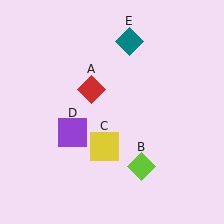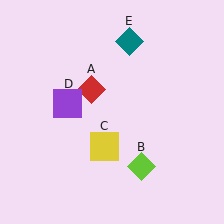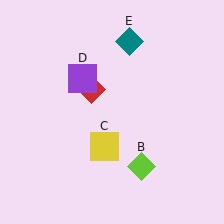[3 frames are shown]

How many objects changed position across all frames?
1 object changed position: purple square (object D).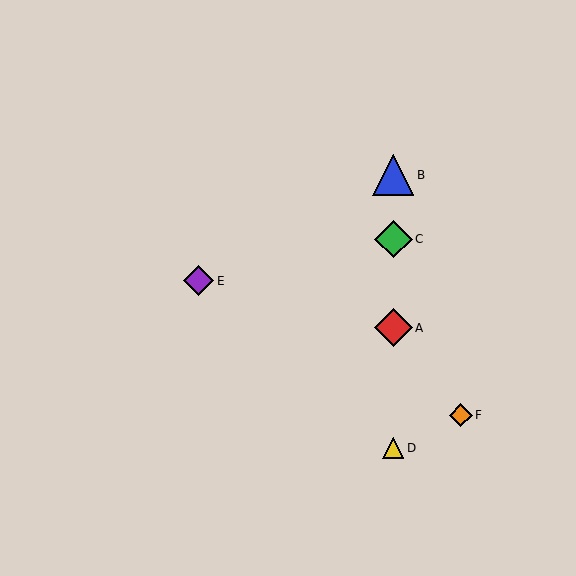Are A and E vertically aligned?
No, A is at x≈393 and E is at x≈199.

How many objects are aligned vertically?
4 objects (A, B, C, D) are aligned vertically.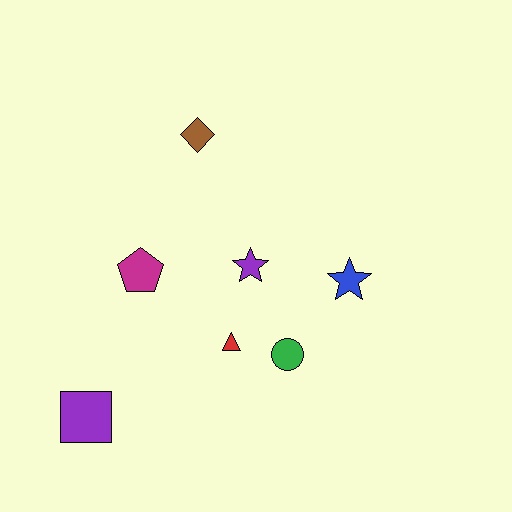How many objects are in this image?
There are 7 objects.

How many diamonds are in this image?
There is 1 diamond.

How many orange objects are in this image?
There are no orange objects.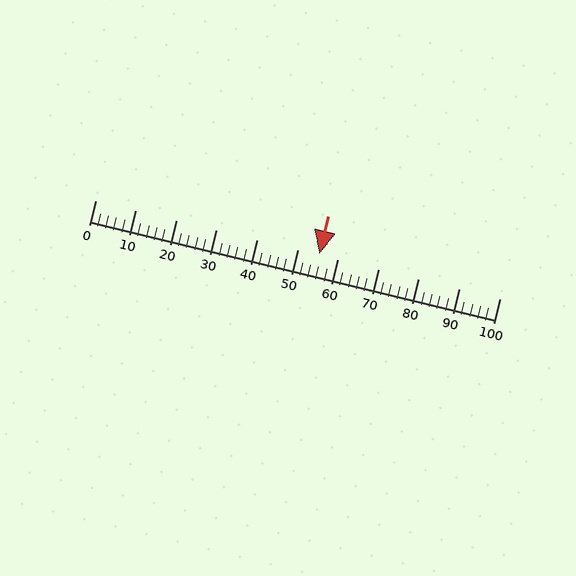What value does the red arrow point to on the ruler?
The red arrow points to approximately 55.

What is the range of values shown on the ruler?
The ruler shows values from 0 to 100.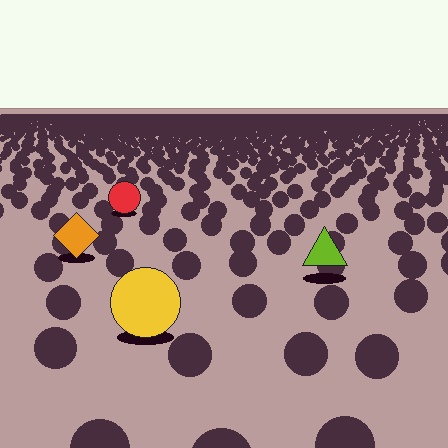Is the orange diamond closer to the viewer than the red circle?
Yes. The orange diamond is closer — you can tell from the texture gradient: the ground texture is coarser near it.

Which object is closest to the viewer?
The yellow circle is closest. The texture marks near it are larger and more spread out.